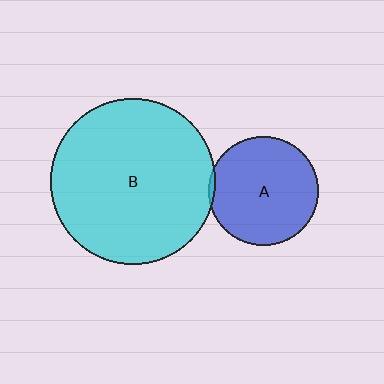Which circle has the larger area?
Circle B (cyan).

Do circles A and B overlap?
Yes.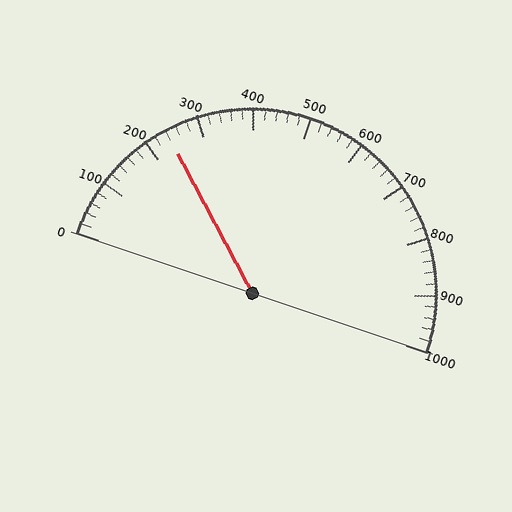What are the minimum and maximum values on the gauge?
The gauge ranges from 0 to 1000.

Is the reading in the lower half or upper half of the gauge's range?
The reading is in the lower half of the range (0 to 1000).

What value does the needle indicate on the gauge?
The needle indicates approximately 240.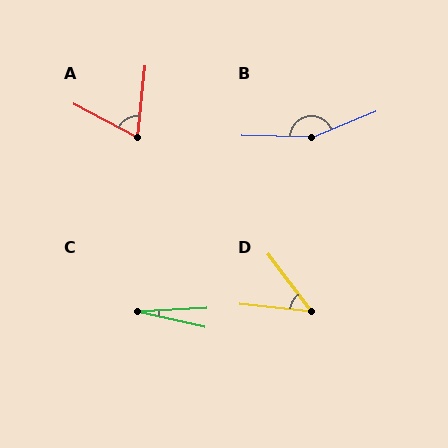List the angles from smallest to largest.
C (16°), D (46°), A (69°), B (157°).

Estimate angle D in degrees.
Approximately 46 degrees.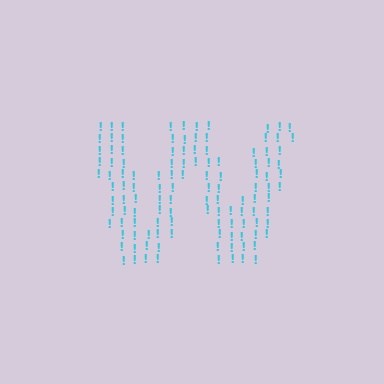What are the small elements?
The small elements are exclamation marks.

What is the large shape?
The large shape is the letter W.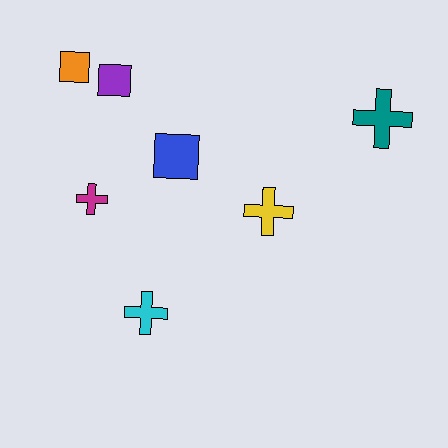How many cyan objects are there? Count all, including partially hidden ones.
There is 1 cyan object.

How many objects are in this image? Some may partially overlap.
There are 7 objects.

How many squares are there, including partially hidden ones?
There are 3 squares.